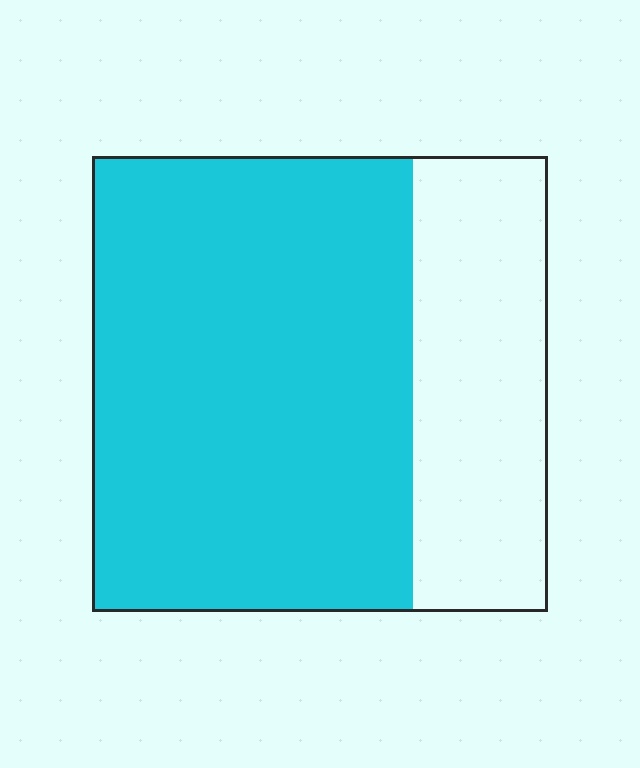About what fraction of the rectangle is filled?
About two thirds (2/3).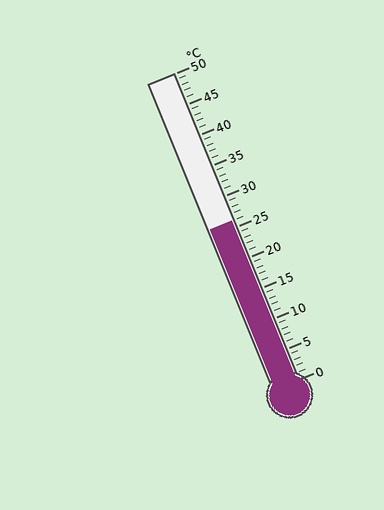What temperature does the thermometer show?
The thermometer shows approximately 26°C.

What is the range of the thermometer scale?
The thermometer scale ranges from 0°C to 50°C.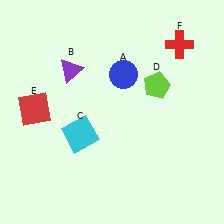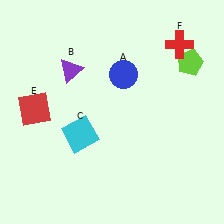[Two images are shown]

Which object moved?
The lime pentagon (D) moved right.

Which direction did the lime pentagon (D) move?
The lime pentagon (D) moved right.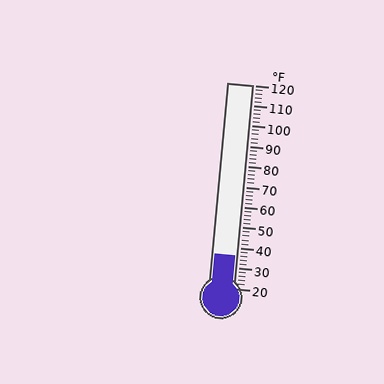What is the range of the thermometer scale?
The thermometer scale ranges from 20°F to 120°F.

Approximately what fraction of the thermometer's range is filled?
The thermometer is filled to approximately 15% of its range.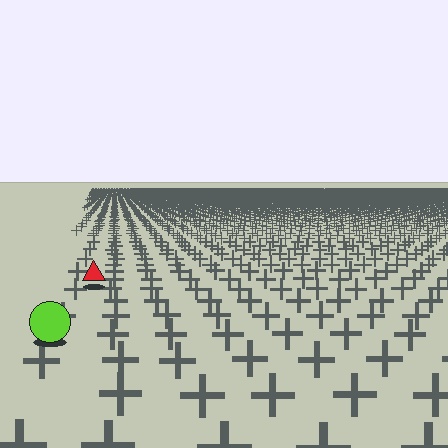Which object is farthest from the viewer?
The red triangle is farthest from the viewer. It appears smaller and the ground texture around it is denser.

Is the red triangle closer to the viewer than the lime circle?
No. The lime circle is closer — you can tell from the texture gradient: the ground texture is coarser near it.